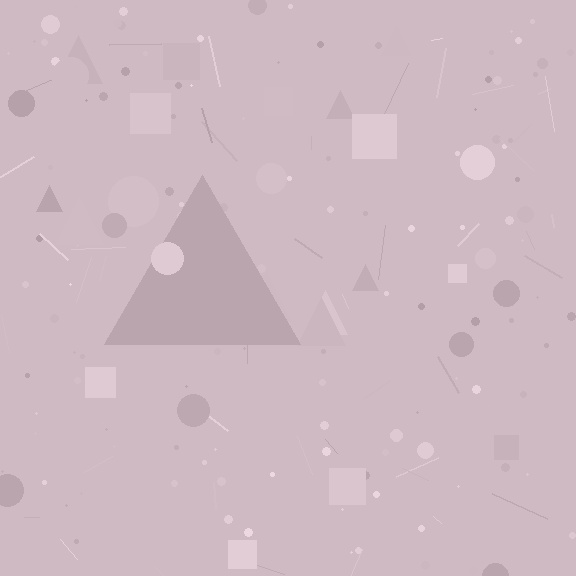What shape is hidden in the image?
A triangle is hidden in the image.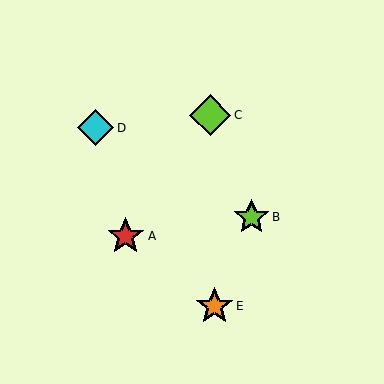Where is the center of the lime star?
The center of the lime star is at (251, 217).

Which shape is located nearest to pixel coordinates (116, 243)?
The red star (labeled A) at (126, 236) is nearest to that location.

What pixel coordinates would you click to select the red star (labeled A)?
Click at (126, 236) to select the red star A.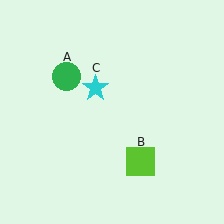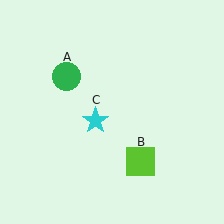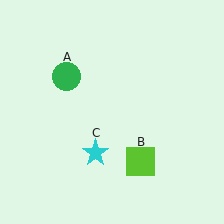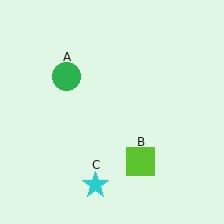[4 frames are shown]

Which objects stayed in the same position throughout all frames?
Green circle (object A) and lime square (object B) remained stationary.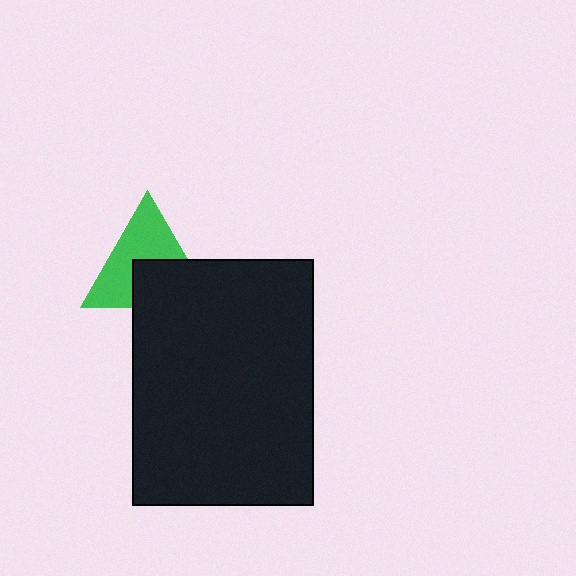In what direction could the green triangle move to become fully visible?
The green triangle could move up. That would shift it out from behind the black rectangle entirely.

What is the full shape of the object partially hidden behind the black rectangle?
The partially hidden object is a green triangle.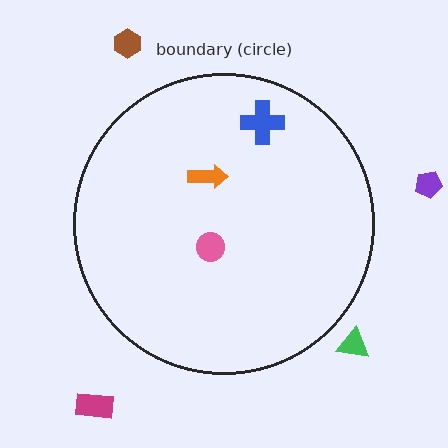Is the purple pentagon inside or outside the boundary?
Outside.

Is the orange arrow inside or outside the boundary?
Inside.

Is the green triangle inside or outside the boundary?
Outside.